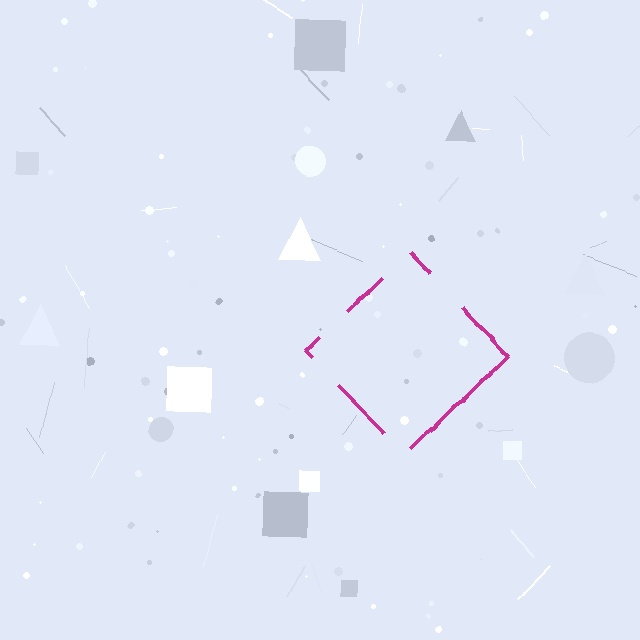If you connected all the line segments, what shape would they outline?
They would outline a diamond.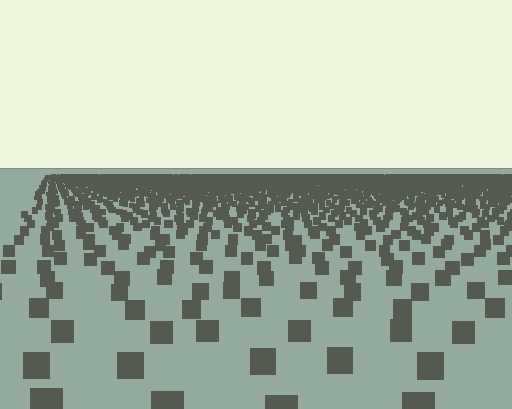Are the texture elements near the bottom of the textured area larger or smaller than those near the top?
Larger. Near the bottom, elements are closer to the viewer and appear at a bigger on-screen size.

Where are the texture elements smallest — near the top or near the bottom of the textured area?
Near the top.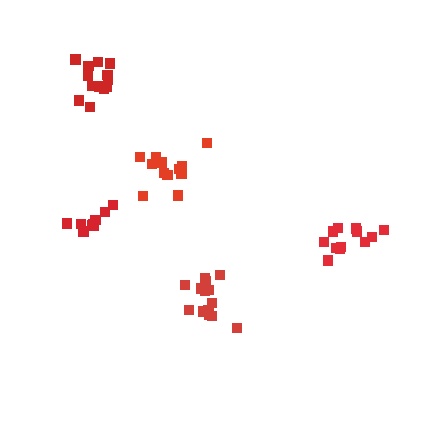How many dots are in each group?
Group 1: 14 dots, Group 2: 12 dots, Group 3: 13 dots, Group 4: 12 dots, Group 5: 9 dots (60 total).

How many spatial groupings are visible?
There are 5 spatial groupings.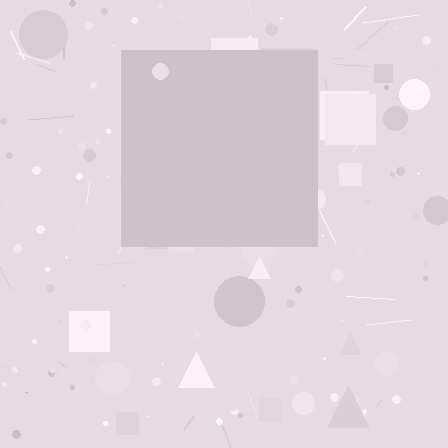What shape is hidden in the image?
A square is hidden in the image.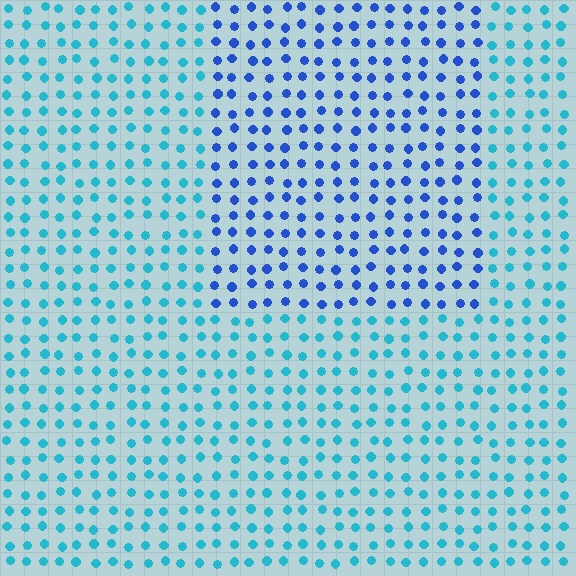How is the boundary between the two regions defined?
The boundary is defined purely by a slight shift in hue (about 38 degrees). Spacing, size, and orientation are identical on both sides.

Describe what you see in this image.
The image is filled with small cyan elements in a uniform arrangement. A rectangle-shaped region is visible where the elements are tinted to a slightly different hue, forming a subtle color boundary.